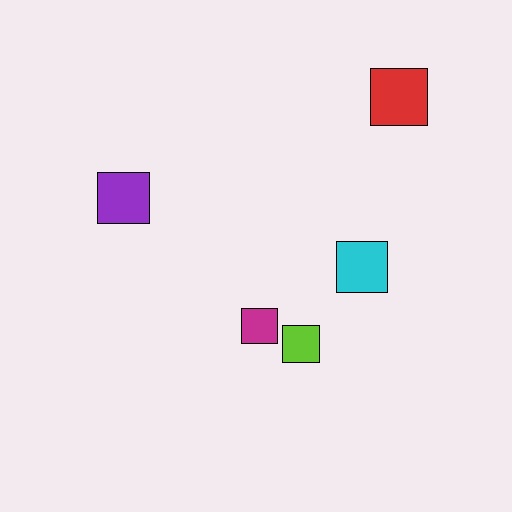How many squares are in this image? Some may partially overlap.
There are 5 squares.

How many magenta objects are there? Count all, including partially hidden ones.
There is 1 magenta object.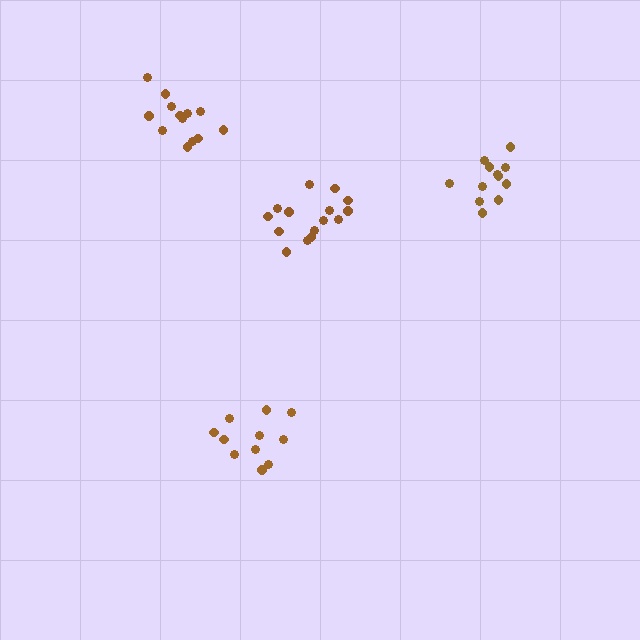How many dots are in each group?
Group 1: 12 dots, Group 2: 11 dots, Group 3: 15 dots, Group 4: 13 dots (51 total).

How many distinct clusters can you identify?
There are 4 distinct clusters.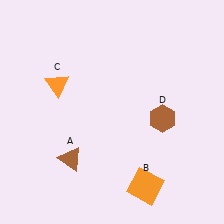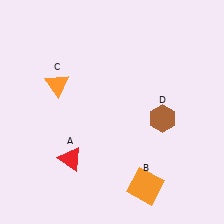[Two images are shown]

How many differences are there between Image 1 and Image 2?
There is 1 difference between the two images.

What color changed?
The triangle (A) changed from brown in Image 1 to red in Image 2.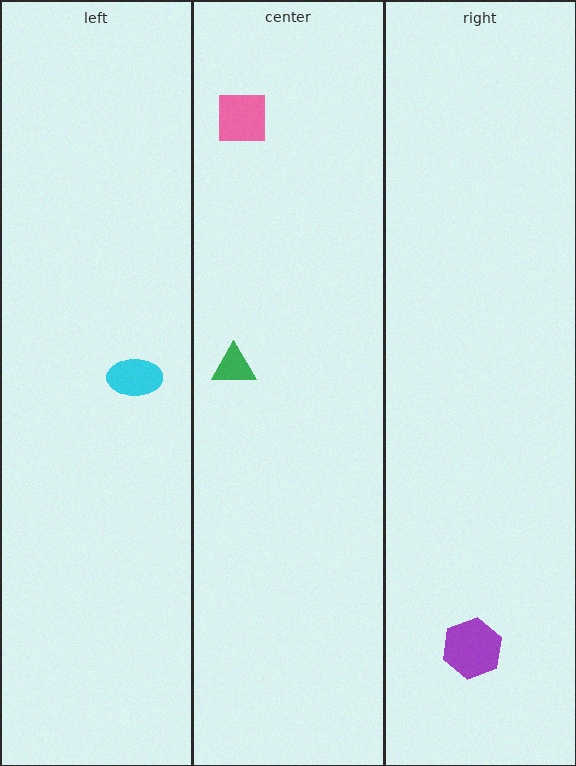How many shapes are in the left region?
1.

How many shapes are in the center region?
2.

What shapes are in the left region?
The cyan ellipse.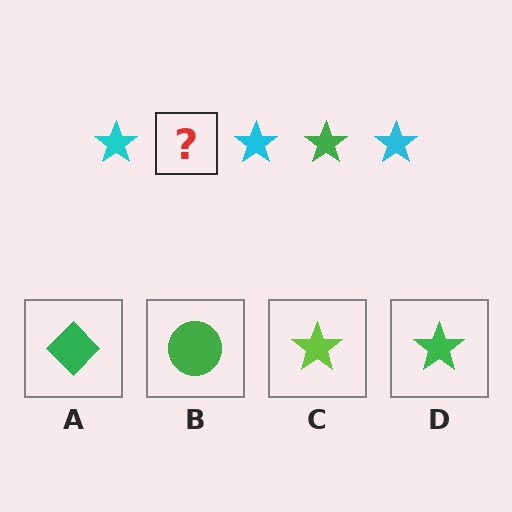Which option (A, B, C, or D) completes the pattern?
D.